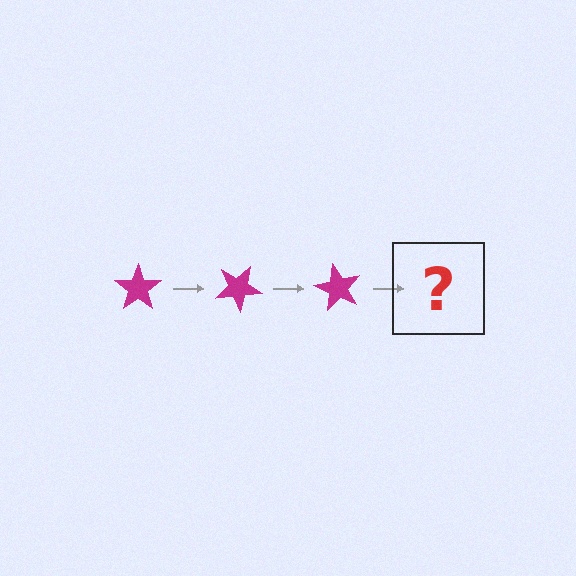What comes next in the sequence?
The next element should be a magenta star rotated 90 degrees.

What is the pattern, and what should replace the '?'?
The pattern is that the star rotates 30 degrees each step. The '?' should be a magenta star rotated 90 degrees.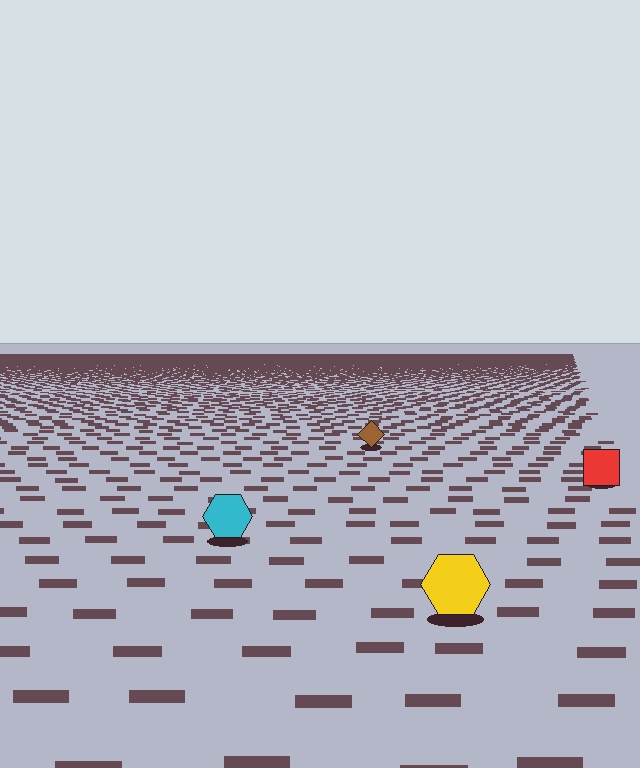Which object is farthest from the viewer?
The brown diamond is farthest from the viewer. It appears smaller and the ground texture around it is denser.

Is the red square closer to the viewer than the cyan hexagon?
No. The cyan hexagon is closer — you can tell from the texture gradient: the ground texture is coarser near it.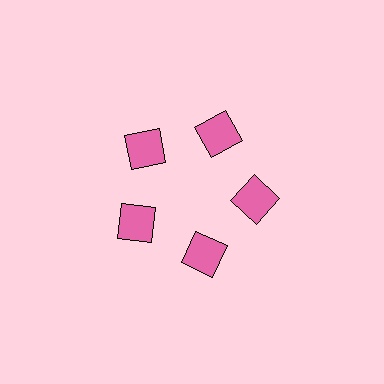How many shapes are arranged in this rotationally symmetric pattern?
There are 5 shapes, arranged in 5 groups of 1.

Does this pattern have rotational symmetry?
Yes, this pattern has 5-fold rotational symmetry. It looks the same after rotating 72 degrees around the center.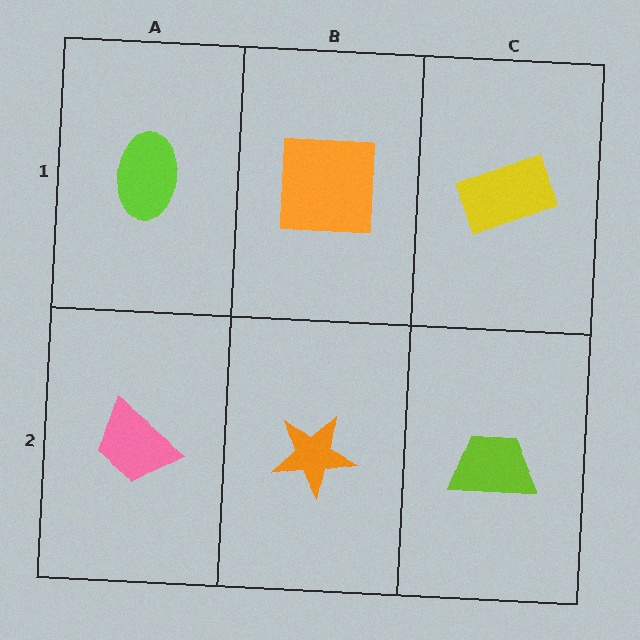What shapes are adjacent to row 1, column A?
A pink trapezoid (row 2, column A), an orange square (row 1, column B).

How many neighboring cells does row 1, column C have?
2.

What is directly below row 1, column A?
A pink trapezoid.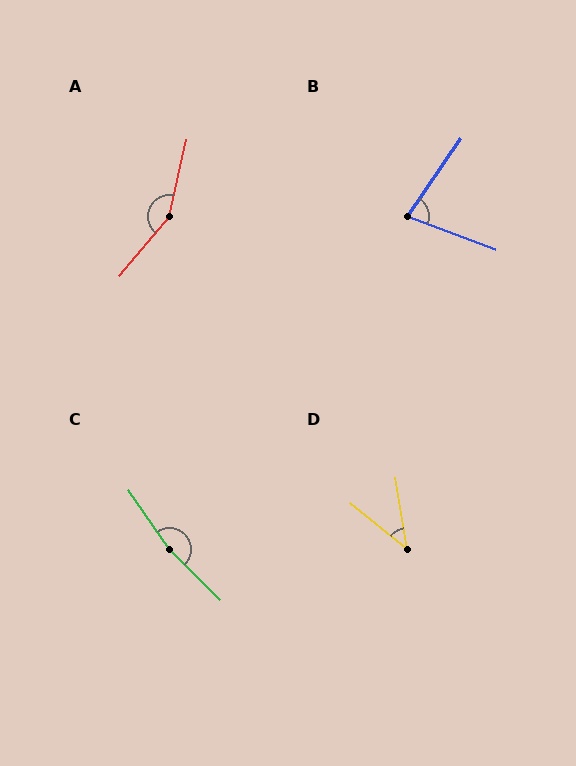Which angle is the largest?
C, at approximately 169 degrees.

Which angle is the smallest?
D, at approximately 42 degrees.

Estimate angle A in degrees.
Approximately 152 degrees.